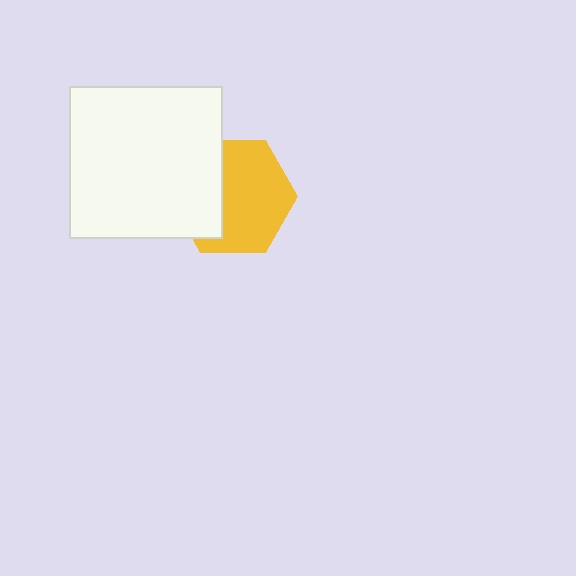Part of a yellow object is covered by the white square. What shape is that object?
It is a hexagon.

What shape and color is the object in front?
The object in front is a white square.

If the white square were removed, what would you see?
You would see the complete yellow hexagon.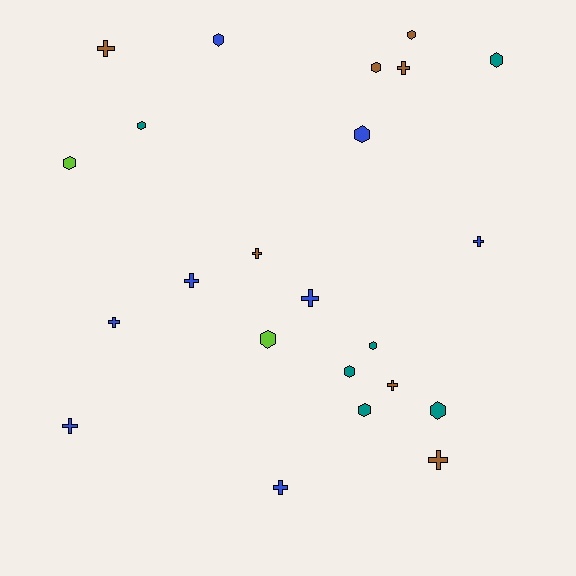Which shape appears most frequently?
Hexagon, with 12 objects.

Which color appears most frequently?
Blue, with 8 objects.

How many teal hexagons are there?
There are 6 teal hexagons.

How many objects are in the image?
There are 23 objects.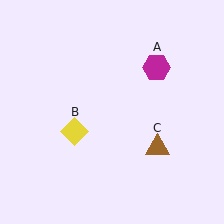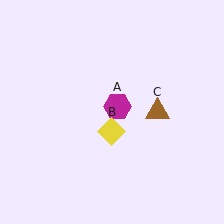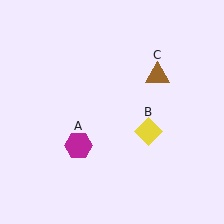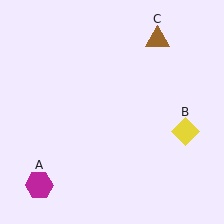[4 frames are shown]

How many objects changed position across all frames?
3 objects changed position: magenta hexagon (object A), yellow diamond (object B), brown triangle (object C).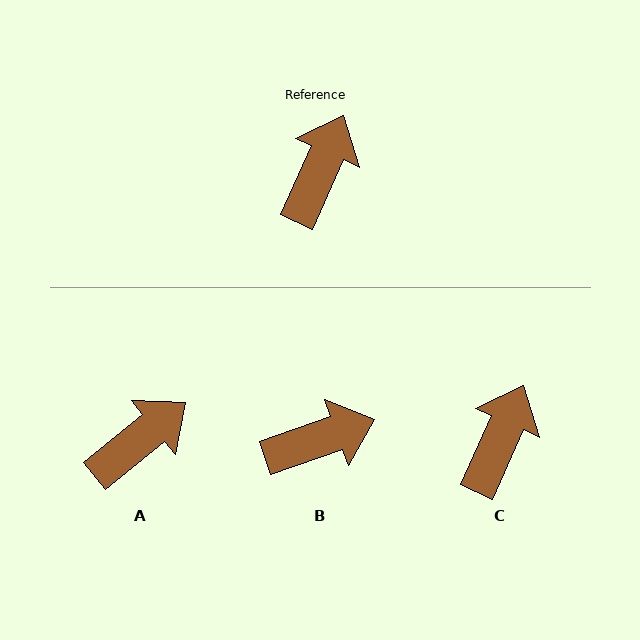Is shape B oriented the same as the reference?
No, it is off by about 46 degrees.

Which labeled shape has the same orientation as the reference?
C.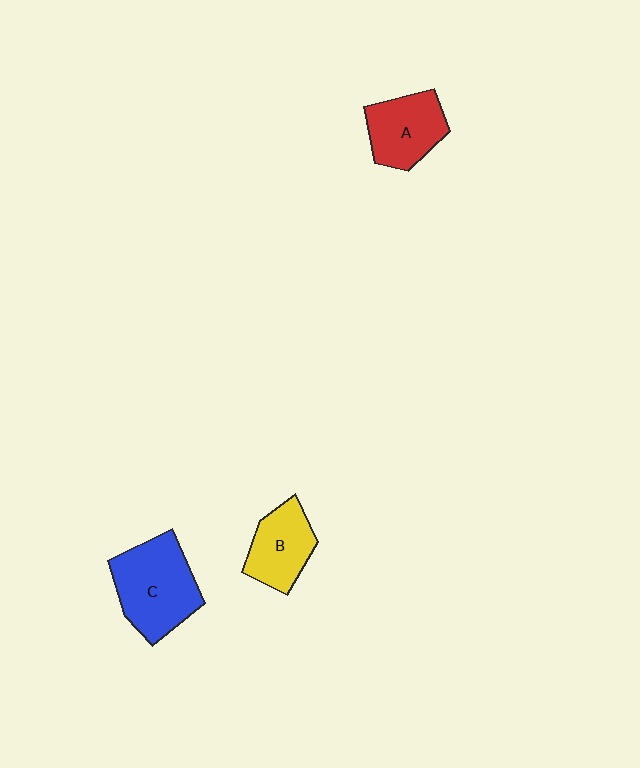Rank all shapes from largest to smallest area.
From largest to smallest: C (blue), A (red), B (yellow).